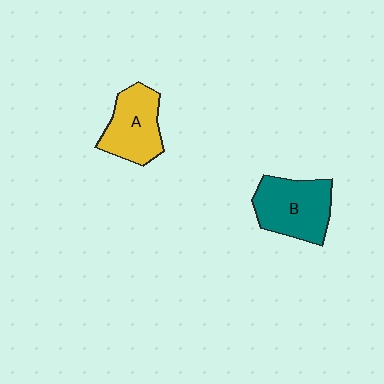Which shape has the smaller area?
Shape A (yellow).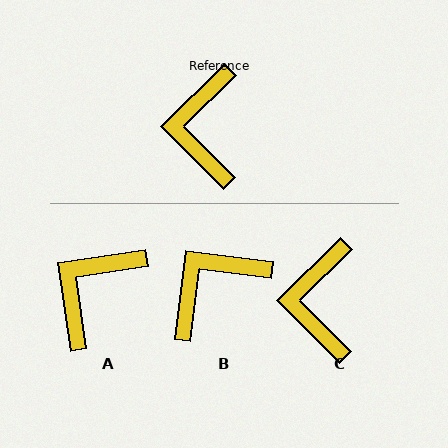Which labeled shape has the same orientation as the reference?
C.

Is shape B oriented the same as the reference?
No, it is off by about 52 degrees.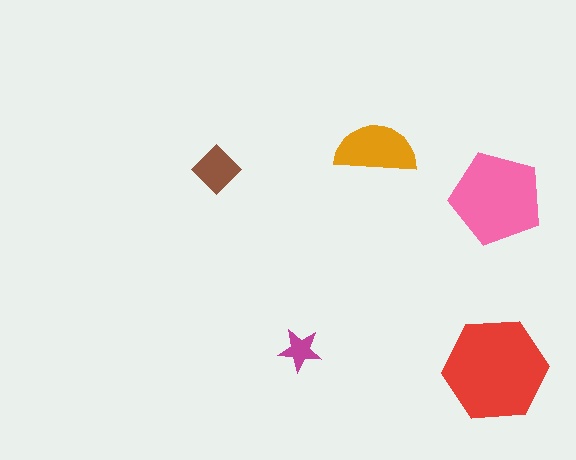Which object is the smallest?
The magenta star.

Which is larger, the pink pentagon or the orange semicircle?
The pink pentagon.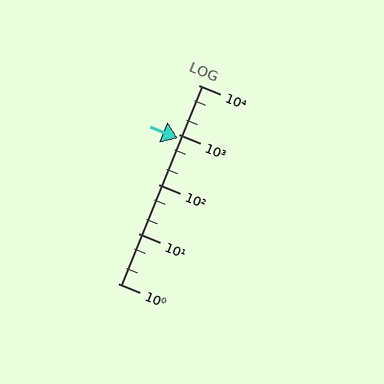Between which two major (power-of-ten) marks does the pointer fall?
The pointer is between 100 and 1000.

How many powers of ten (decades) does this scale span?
The scale spans 4 decades, from 1 to 10000.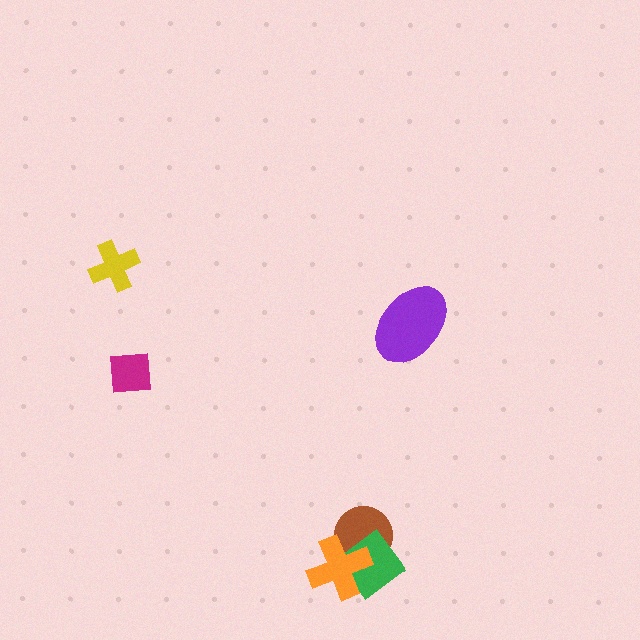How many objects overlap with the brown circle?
2 objects overlap with the brown circle.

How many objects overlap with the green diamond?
2 objects overlap with the green diamond.